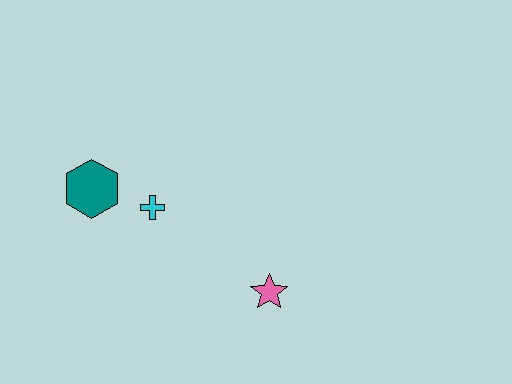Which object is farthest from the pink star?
The teal hexagon is farthest from the pink star.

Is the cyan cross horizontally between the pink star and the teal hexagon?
Yes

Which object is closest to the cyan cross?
The teal hexagon is closest to the cyan cross.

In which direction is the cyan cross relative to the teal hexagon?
The cyan cross is to the right of the teal hexagon.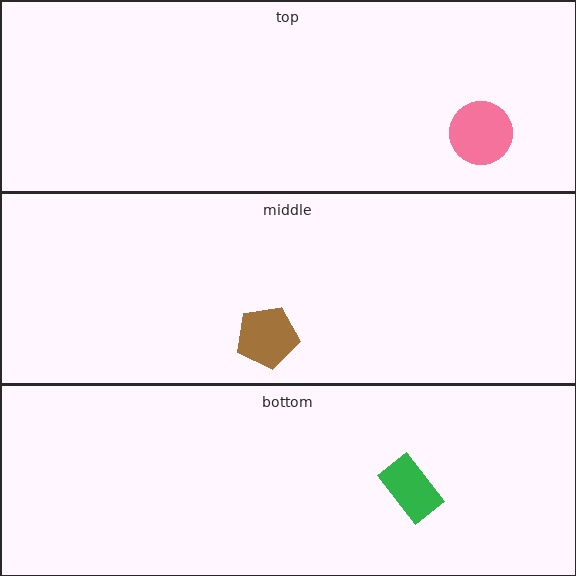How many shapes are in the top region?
1.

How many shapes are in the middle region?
1.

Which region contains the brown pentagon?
The middle region.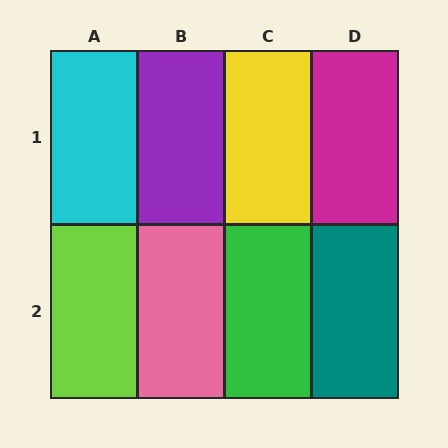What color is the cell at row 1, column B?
Purple.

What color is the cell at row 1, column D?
Magenta.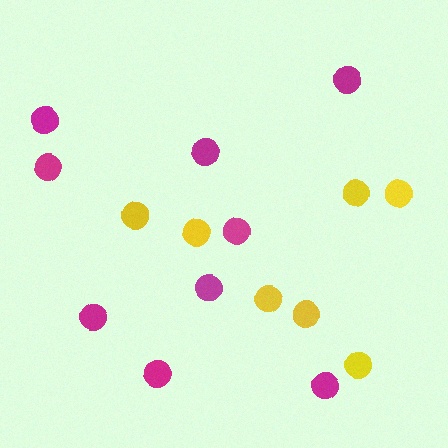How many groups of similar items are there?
There are 2 groups: one group of magenta circles (9) and one group of yellow circles (7).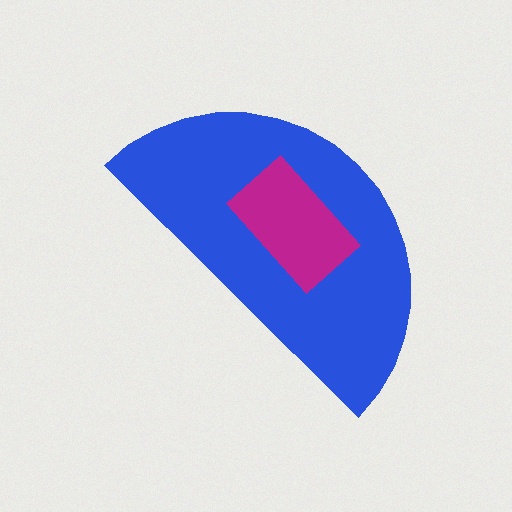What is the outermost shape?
The blue semicircle.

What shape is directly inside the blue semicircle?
The magenta rectangle.